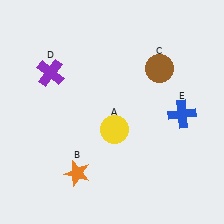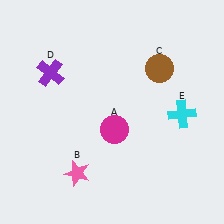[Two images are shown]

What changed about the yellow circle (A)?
In Image 1, A is yellow. In Image 2, it changed to magenta.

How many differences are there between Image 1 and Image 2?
There are 3 differences between the two images.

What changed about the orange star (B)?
In Image 1, B is orange. In Image 2, it changed to pink.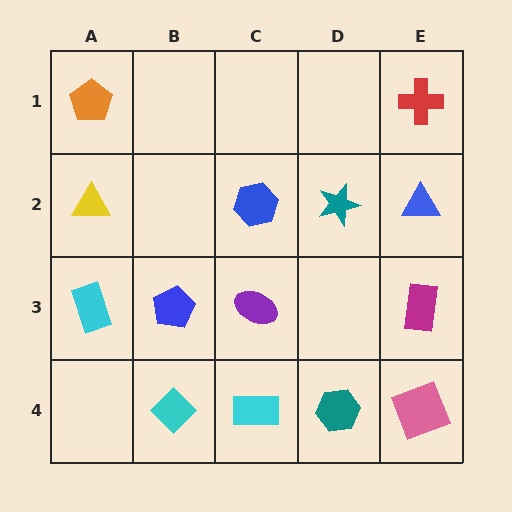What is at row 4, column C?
A cyan rectangle.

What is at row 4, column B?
A cyan diamond.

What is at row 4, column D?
A teal hexagon.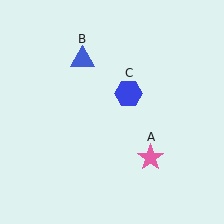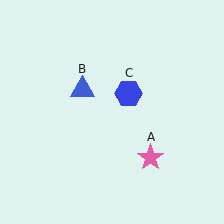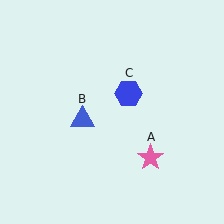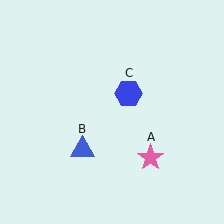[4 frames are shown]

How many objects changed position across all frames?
1 object changed position: blue triangle (object B).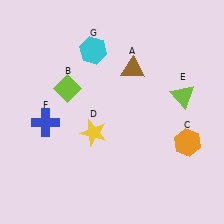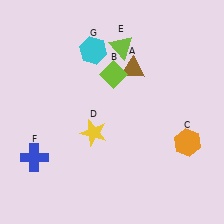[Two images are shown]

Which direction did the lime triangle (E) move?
The lime triangle (E) moved left.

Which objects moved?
The objects that moved are: the lime diamond (B), the lime triangle (E), the blue cross (F).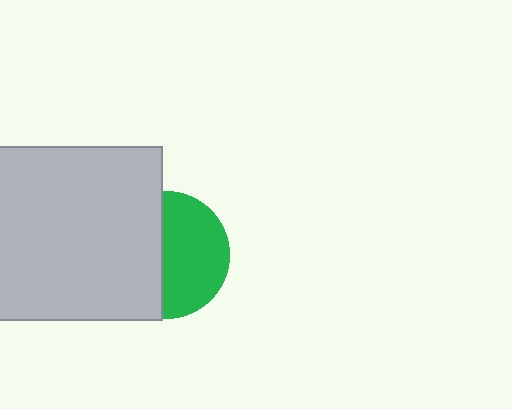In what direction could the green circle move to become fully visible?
The green circle could move right. That would shift it out from behind the light gray rectangle entirely.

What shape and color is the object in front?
The object in front is a light gray rectangle.